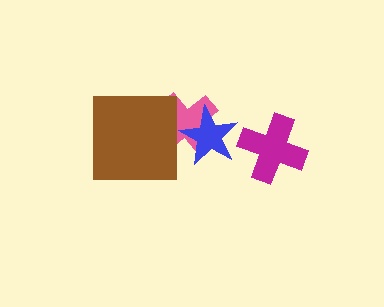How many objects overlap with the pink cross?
2 objects overlap with the pink cross.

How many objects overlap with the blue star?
1 object overlaps with the blue star.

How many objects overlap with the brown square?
1 object overlaps with the brown square.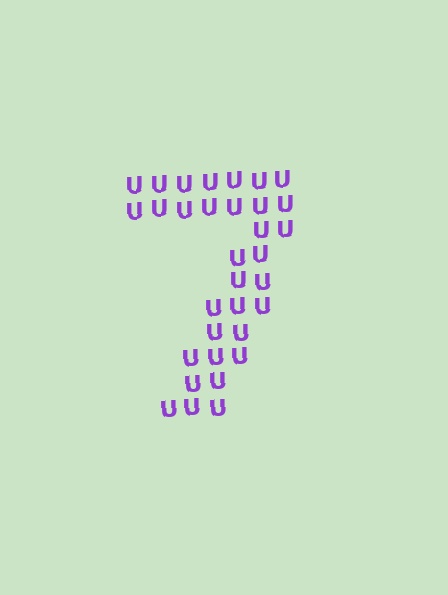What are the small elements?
The small elements are letter U's.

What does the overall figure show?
The overall figure shows the digit 7.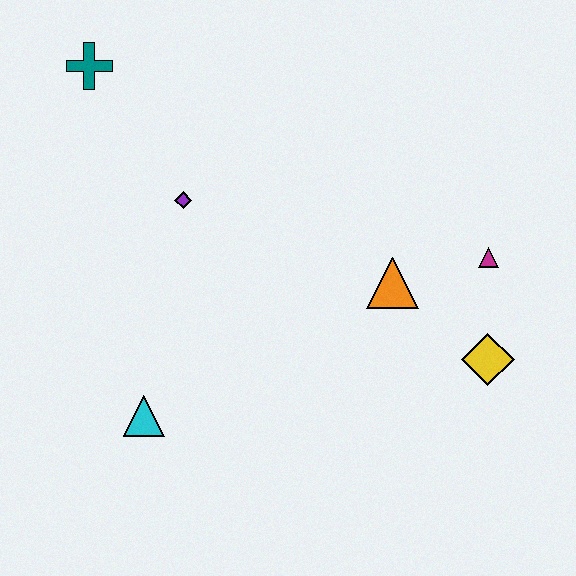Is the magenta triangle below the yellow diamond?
No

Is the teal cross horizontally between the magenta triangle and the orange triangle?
No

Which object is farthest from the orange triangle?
The teal cross is farthest from the orange triangle.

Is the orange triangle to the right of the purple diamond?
Yes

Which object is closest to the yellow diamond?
The magenta triangle is closest to the yellow diamond.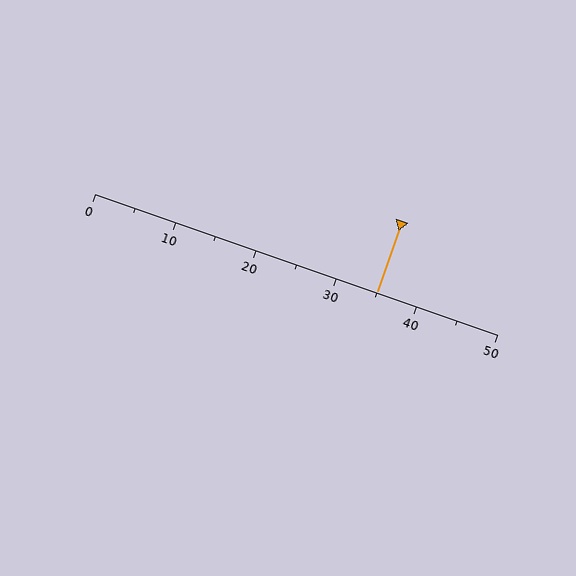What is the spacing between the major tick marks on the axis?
The major ticks are spaced 10 apart.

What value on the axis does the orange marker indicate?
The marker indicates approximately 35.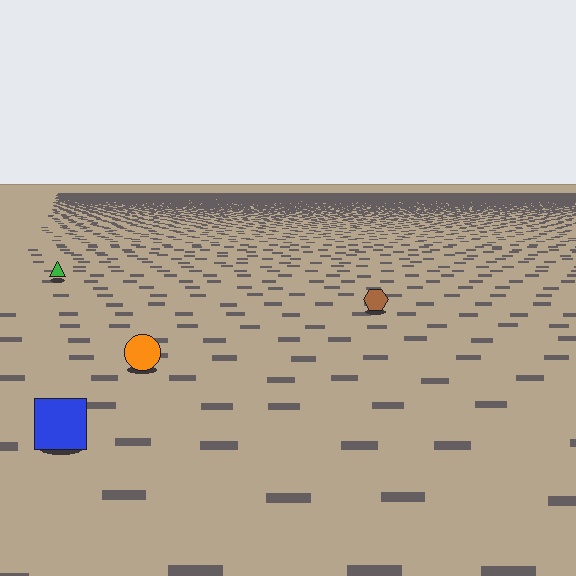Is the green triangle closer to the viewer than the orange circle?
No. The orange circle is closer — you can tell from the texture gradient: the ground texture is coarser near it.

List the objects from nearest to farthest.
From nearest to farthest: the blue square, the orange circle, the brown hexagon, the green triangle.